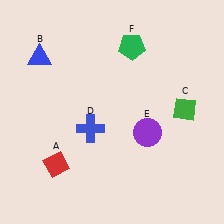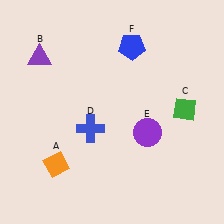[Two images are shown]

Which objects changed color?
A changed from red to orange. B changed from blue to purple. F changed from green to blue.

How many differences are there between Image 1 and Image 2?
There are 3 differences between the two images.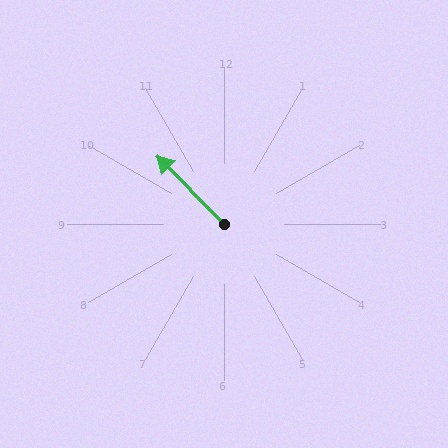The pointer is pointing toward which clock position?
Roughly 11 o'clock.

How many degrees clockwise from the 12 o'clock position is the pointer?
Approximately 315 degrees.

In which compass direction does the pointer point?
Northwest.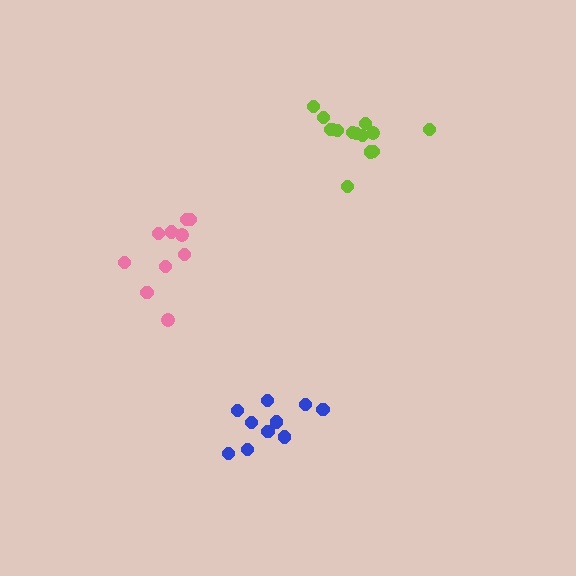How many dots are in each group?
Group 1: 10 dots, Group 2: 10 dots, Group 3: 14 dots (34 total).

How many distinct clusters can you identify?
There are 3 distinct clusters.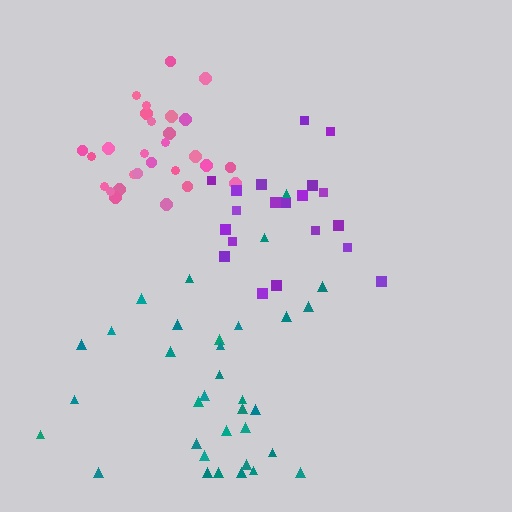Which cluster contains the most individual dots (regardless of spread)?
Teal (34).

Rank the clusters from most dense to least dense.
pink, purple, teal.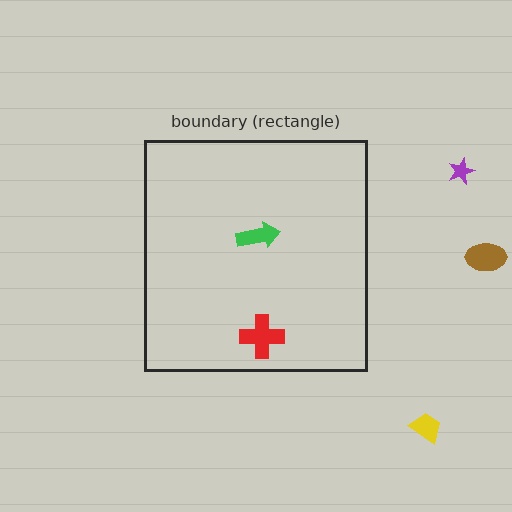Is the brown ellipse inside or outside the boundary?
Outside.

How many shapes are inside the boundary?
2 inside, 3 outside.